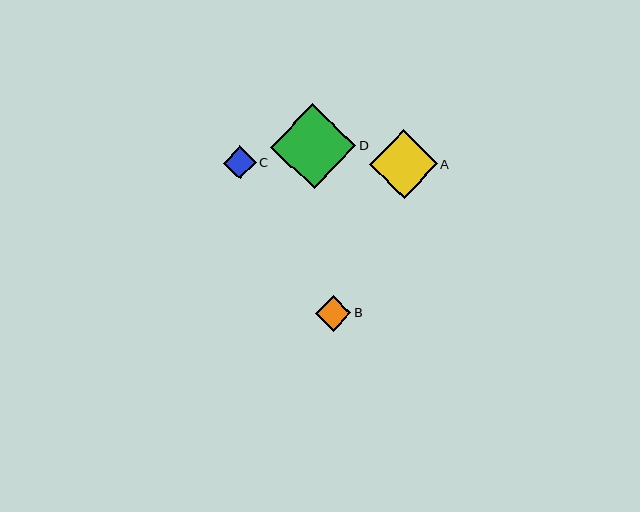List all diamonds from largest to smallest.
From largest to smallest: D, A, B, C.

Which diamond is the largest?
Diamond D is the largest with a size of approximately 85 pixels.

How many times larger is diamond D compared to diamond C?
Diamond D is approximately 2.6 times the size of diamond C.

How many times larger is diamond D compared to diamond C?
Diamond D is approximately 2.6 times the size of diamond C.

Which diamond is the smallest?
Diamond C is the smallest with a size of approximately 32 pixels.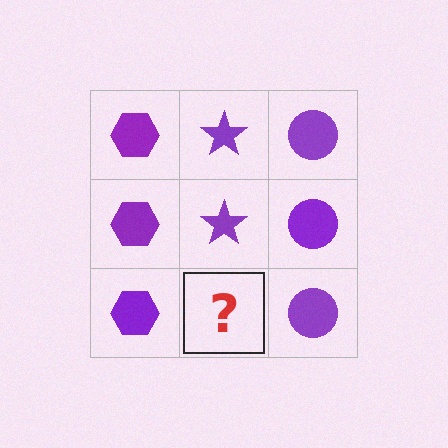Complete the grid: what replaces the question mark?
The question mark should be replaced with a purple star.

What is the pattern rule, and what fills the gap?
The rule is that each column has a consistent shape. The gap should be filled with a purple star.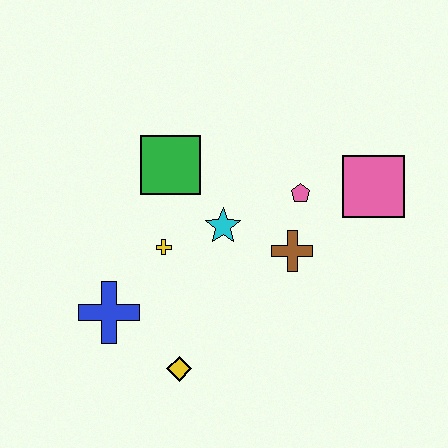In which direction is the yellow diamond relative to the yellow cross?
The yellow diamond is below the yellow cross.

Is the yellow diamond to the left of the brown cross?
Yes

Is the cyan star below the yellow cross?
No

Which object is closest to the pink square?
The pink pentagon is closest to the pink square.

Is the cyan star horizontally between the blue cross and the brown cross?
Yes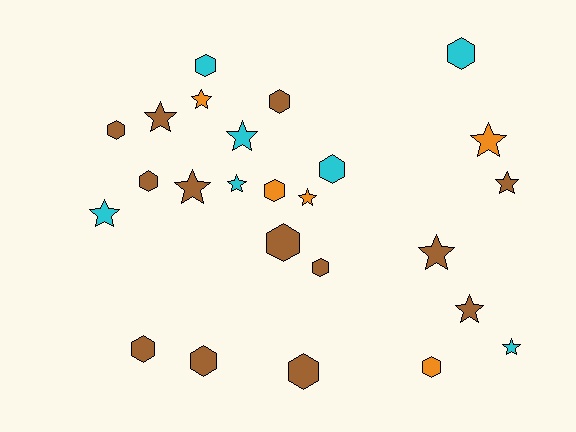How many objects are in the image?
There are 25 objects.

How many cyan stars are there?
There are 4 cyan stars.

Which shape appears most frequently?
Hexagon, with 13 objects.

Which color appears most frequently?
Brown, with 13 objects.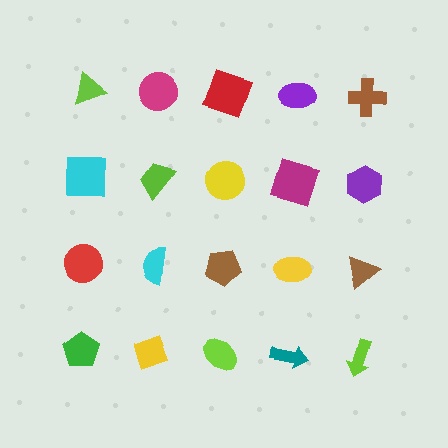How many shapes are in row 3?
5 shapes.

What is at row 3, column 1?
A red circle.